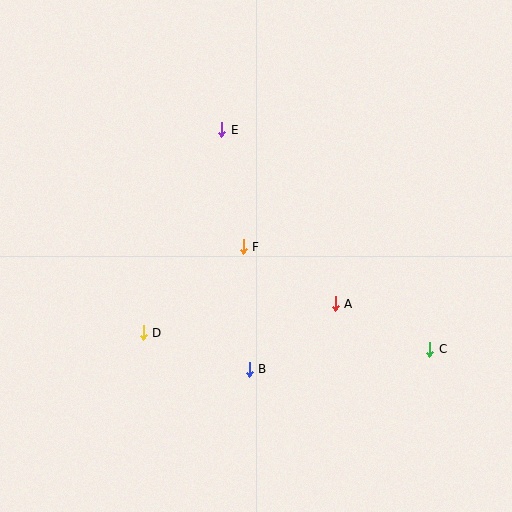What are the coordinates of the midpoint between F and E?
The midpoint between F and E is at (232, 188).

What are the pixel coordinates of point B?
Point B is at (249, 369).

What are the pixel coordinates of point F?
Point F is at (243, 247).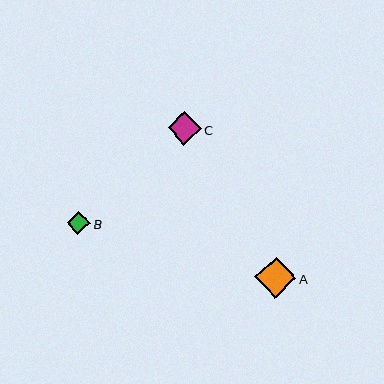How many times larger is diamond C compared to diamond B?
Diamond C is approximately 1.4 times the size of diamond B.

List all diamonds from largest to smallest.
From largest to smallest: A, C, B.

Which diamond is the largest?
Diamond A is the largest with a size of approximately 42 pixels.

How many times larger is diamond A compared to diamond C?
Diamond A is approximately 1.3 times the size of diamond C.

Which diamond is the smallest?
Diamond B is the smallest with a size of approximately 24 pixels.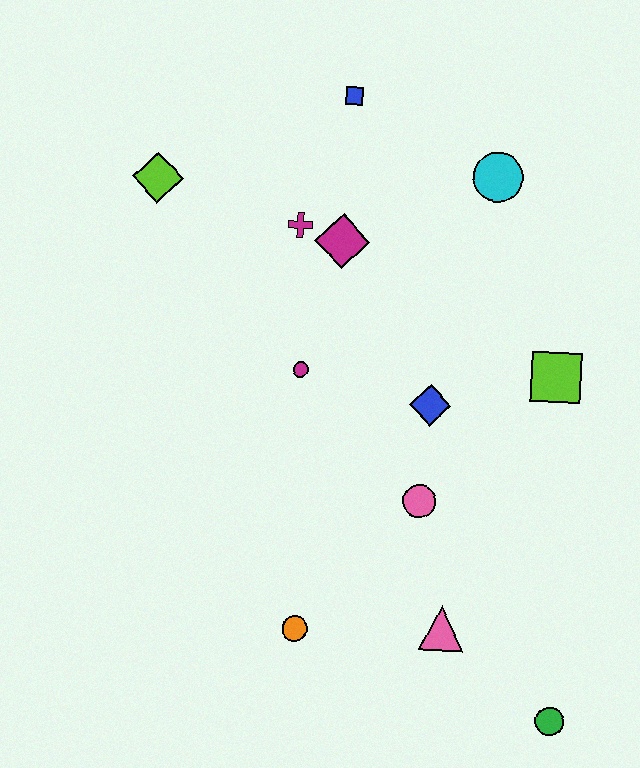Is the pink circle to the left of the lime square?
Yes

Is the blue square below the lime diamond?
No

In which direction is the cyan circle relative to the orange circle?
The cyan circle is above the orange circle.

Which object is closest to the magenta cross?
The magenta diamond is closest to the magenta cross.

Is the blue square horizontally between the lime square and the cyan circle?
No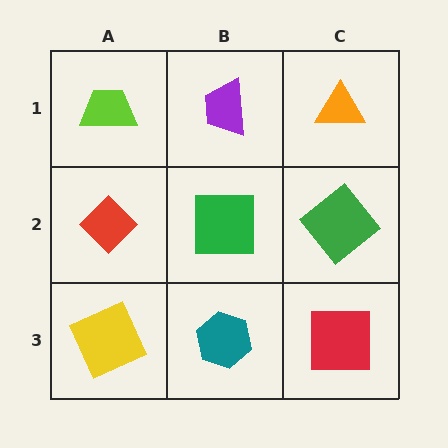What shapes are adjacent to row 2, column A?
A lime trapezoid (row 1, column A), a yellow square (row 3, column A), a green square (row 2, column B).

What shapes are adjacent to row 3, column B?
A green square (row 2, column B), a yellow square (row 3, column A), a red square (row 3, column C).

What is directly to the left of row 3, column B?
A yellow square.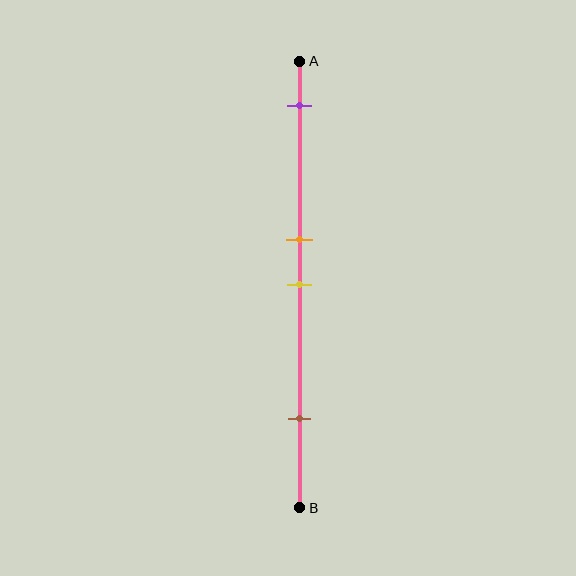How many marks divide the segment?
There are 4 marks dividing the segment.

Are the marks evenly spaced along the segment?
No, the marks are not evenly spaced.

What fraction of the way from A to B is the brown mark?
The brown mark is approximately 80% (0.8) of the way from A to B.